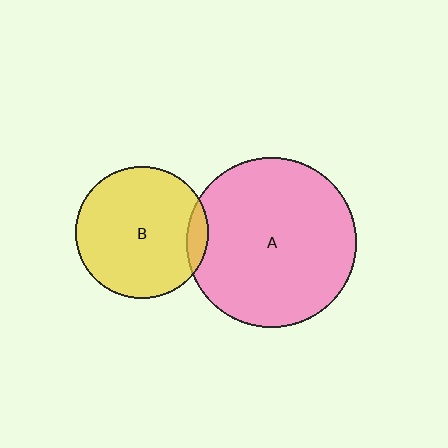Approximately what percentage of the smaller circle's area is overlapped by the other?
Approximately 10%.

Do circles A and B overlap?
Yes.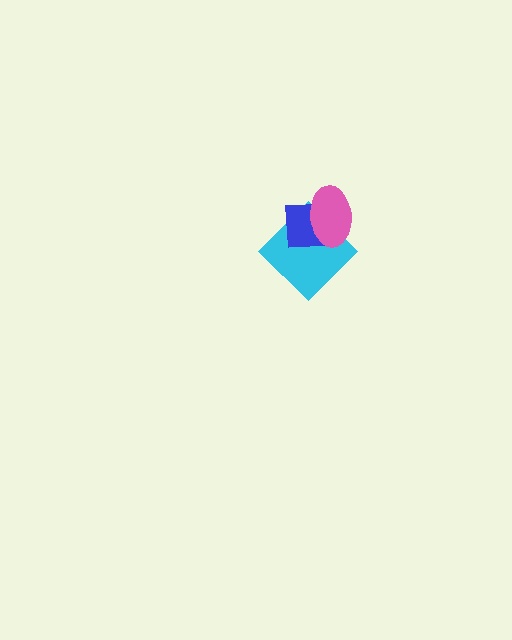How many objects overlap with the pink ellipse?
2 objects overlap with the pink ellipse.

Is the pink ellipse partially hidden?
No, no other shape covers it.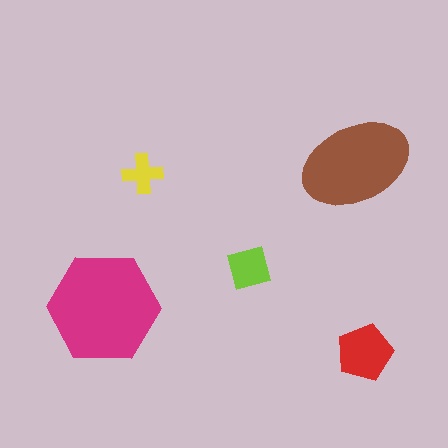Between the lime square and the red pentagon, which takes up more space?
The red pentagon.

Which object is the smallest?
The yellow cross.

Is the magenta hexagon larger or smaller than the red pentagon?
Larger.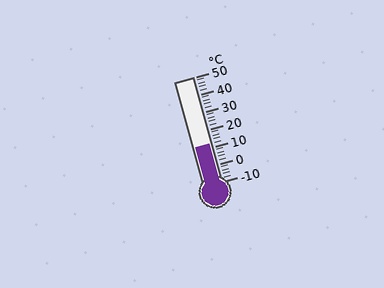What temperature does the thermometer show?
The thermometer shows approximately 12°C.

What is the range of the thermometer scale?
The thermometer scale ranges from -10°C to 50°C.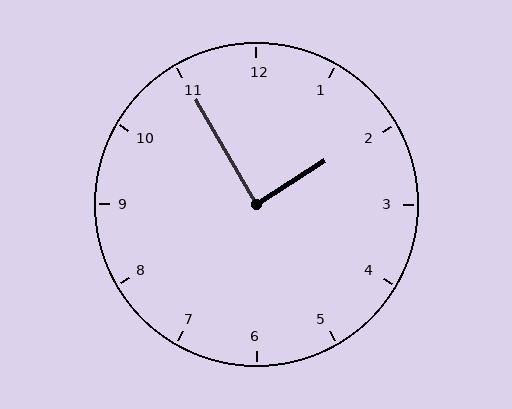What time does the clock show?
1:55.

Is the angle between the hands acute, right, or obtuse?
It is right.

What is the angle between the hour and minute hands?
Approximately 88 degrees.